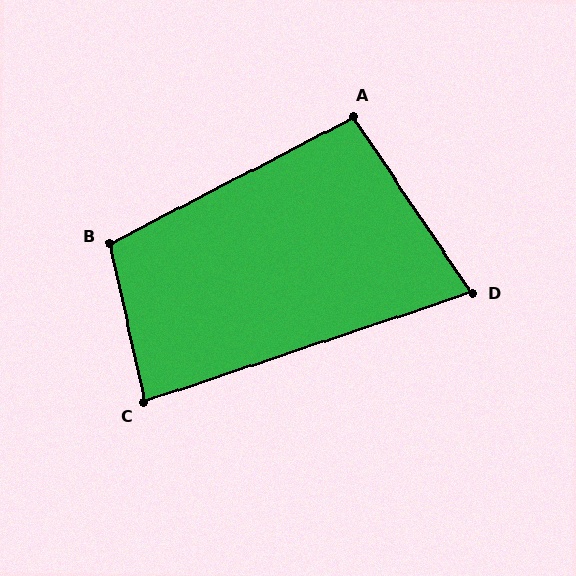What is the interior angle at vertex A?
Approximately 96 degrees (obtuse).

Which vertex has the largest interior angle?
B, at approximately 105 degrees.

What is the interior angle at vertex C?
Approximately 84 degrees (acute).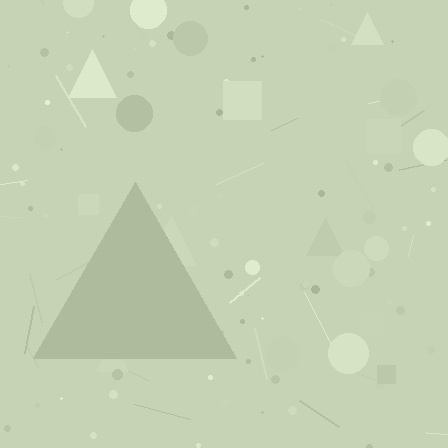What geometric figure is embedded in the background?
A triangle is embedded in the background.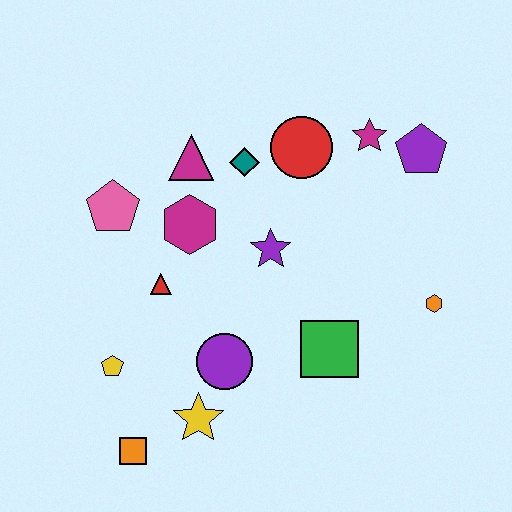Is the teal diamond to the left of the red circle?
Yes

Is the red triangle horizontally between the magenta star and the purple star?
No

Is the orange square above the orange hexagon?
No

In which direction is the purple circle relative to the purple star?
The purple circle is below the purple star.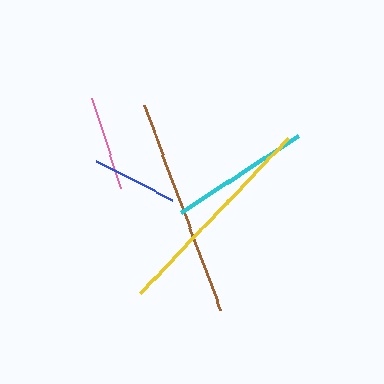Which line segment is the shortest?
The blue line is the shortest at approximately 86 pixels.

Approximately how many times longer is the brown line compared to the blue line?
The brown line is approximately 2.5 times the length of the blue line.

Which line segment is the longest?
The brown line is the longest at approximately 218 pixels.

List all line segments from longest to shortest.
From longest to shortest: brown, yellow, cyan, pink, blue.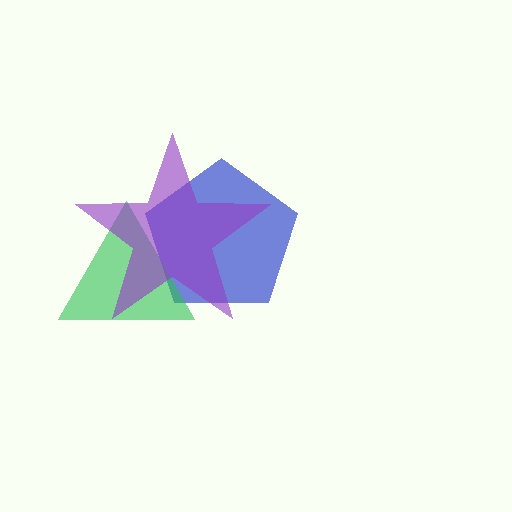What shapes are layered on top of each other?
The layered shapes are: a blue pentagon, a green triangle, a purple star.